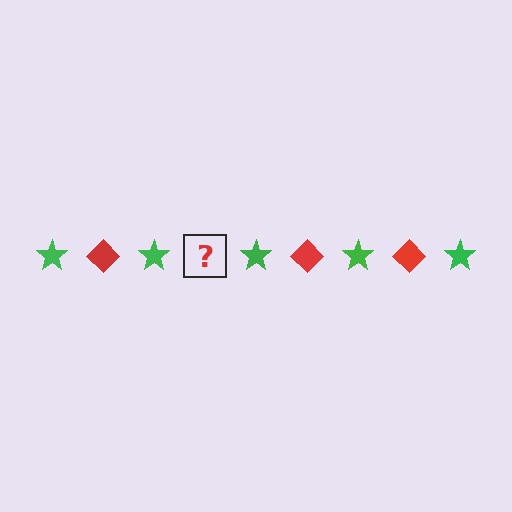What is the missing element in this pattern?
The missing element is a red diamond.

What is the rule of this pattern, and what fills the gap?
The rule is that the pattern alternates between green star and red diamond. The gap should be filled with a red diamond.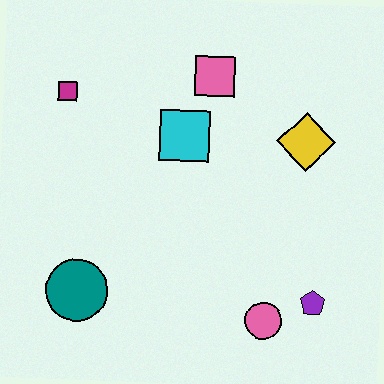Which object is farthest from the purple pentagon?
The magenta square is farthest from the purple pentagon.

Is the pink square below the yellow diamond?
No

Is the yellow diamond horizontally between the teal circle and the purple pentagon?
Yes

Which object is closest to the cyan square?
The pink square is closest to the cyan square.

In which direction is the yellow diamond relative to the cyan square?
The yellow diamond is to the right of the cyan square.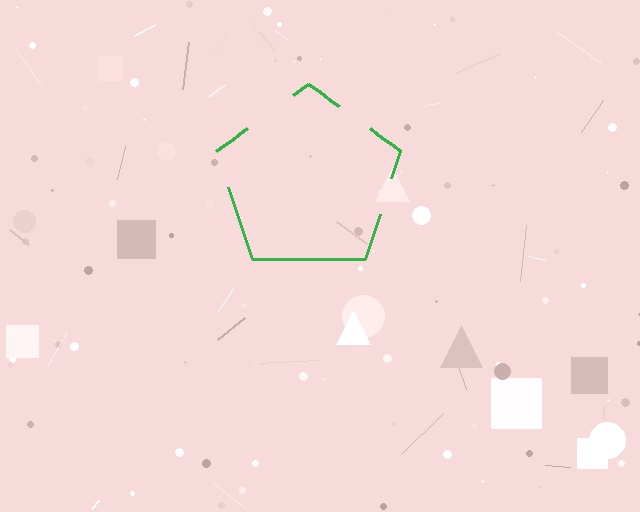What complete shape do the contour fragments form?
The contour fragments form a pentagon.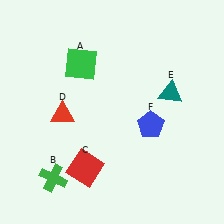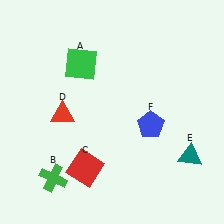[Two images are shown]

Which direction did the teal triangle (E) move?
The teal triangle (E) moved down.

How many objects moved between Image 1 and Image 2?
1 object moved between the two images.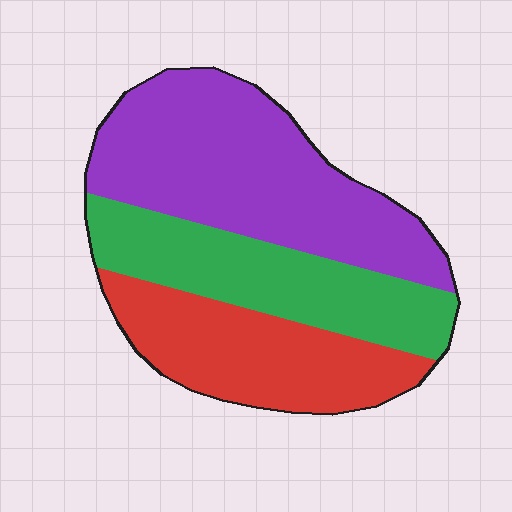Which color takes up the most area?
Purple, at roughly 45%.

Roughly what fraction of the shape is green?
Green takes up about one quarter (1/4) of the shape.